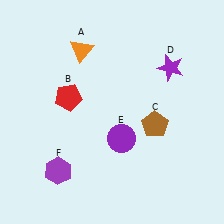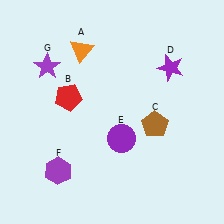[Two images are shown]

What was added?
A purple star (G) was added in Image 2.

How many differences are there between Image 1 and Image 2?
There is 1 difference between the two images.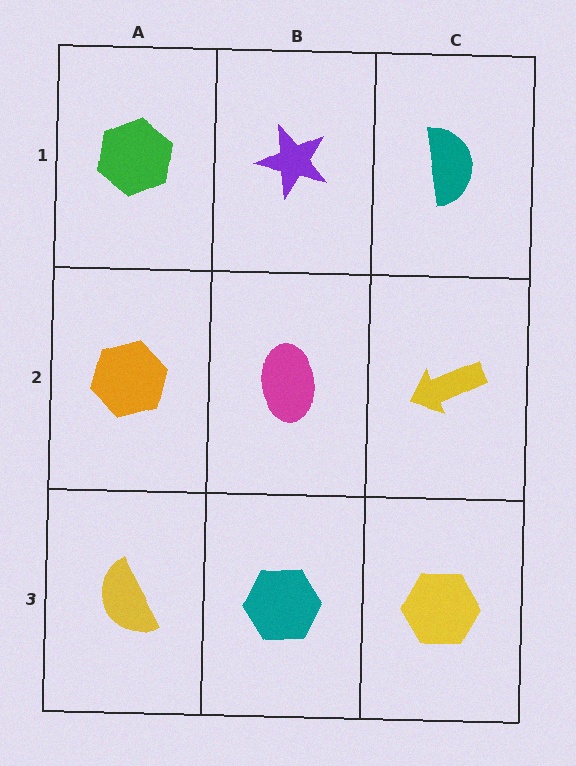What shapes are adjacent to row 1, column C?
A yellow arrow (row 2, column C), a purple star (row 1, column B).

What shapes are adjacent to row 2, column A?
A green hexagon (row 1, column A), a yellow semicircle (row 3, column A), a magenta ellipse (row 2, column B).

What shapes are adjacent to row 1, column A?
An orange hexagon (row 2, column A), a purple star (row 1, column B).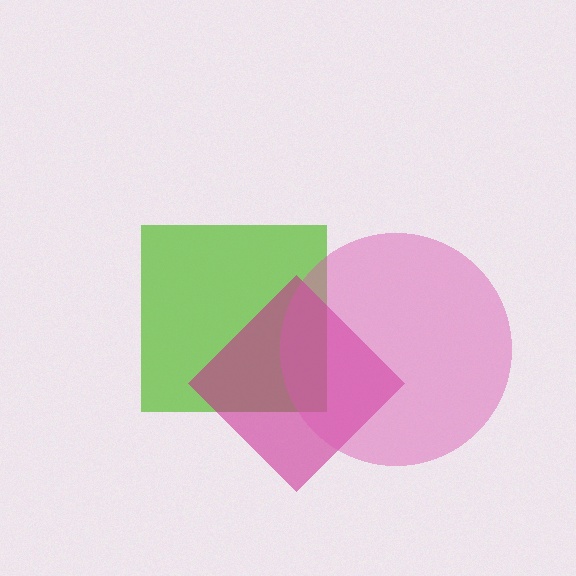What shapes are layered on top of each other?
The layered shapes are: a lime square, a magenta diamond, a pink circle.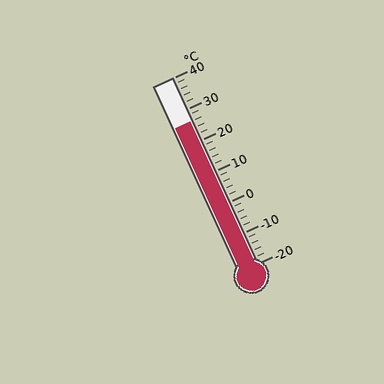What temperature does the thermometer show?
The thermometer shows approximately 26°C.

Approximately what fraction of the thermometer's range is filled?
The thermometer is filled to approximately 75% of its range.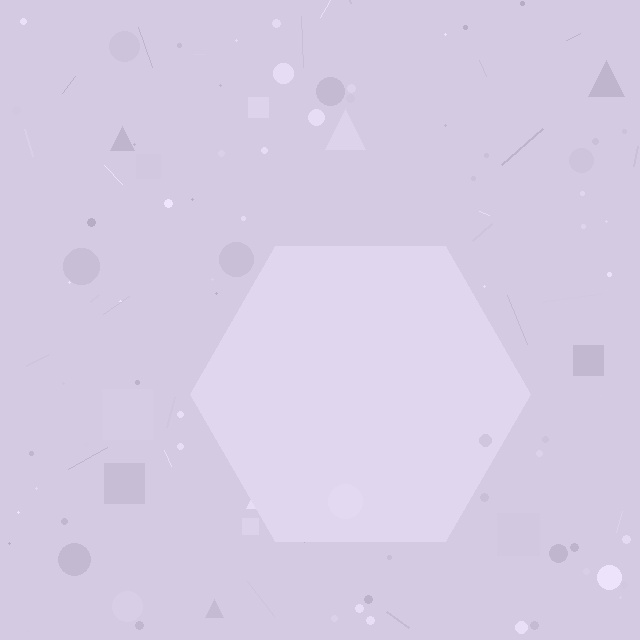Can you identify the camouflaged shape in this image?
The camouflaged shape is a hexagon.